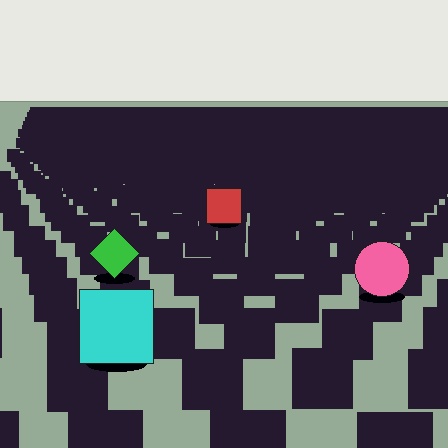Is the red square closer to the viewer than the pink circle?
No. The pink circle is closer — you can tell from the texture gradient: the ground texture is coarser near it.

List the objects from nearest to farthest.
From nearest to farthest: the cyan square, the pink circle, the green diamond, the red square.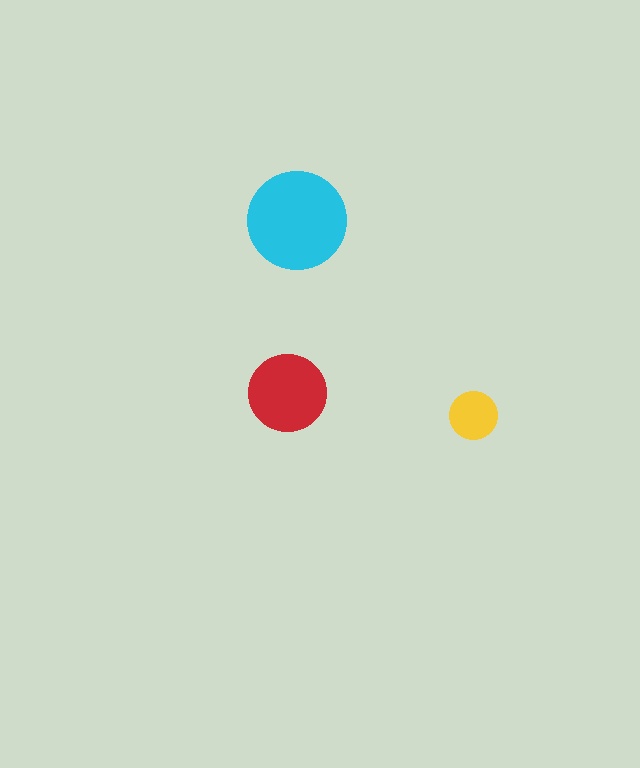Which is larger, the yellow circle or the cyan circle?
The cyan one.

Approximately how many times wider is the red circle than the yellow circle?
About 1.5 times wider.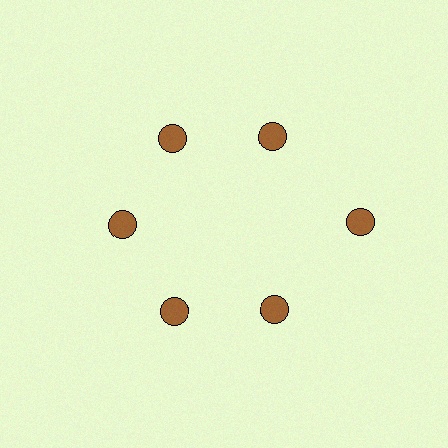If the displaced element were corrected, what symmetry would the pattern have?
It would have 6-fold rotational symmetry — the pattern would map onto itself every 60 degrees.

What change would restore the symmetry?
The symmetry would be restored by moving it inward, back onto the ring so that all 6 circles sit at equal angles and equal distance from the center.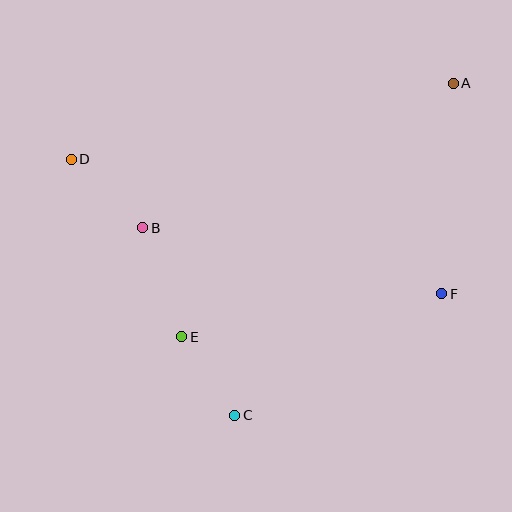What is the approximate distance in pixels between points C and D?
The distance between C and D is approximately 304 pixels.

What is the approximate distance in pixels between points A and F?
The distance between A and F is approximately 211 pixels.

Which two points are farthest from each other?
Points A and C are farthest from each other.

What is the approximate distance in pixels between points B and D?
The distance between B and D is approximately 99 pixels.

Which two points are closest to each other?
Points C and E are closest to each other.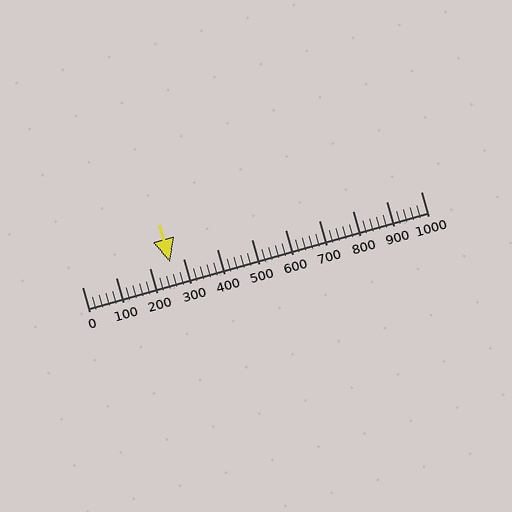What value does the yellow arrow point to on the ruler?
The yellow arrow points to approximately 260.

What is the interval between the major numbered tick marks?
The major tick marks are spaced 100 units apart.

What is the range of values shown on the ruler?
The ruler shows values from 0 to 1000.